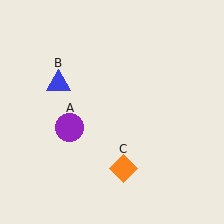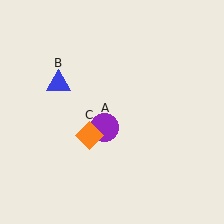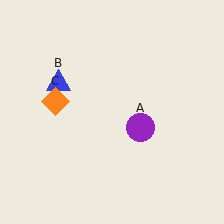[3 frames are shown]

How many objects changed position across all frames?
2 objects changed position: purple circle (object A), orange diamond (object C).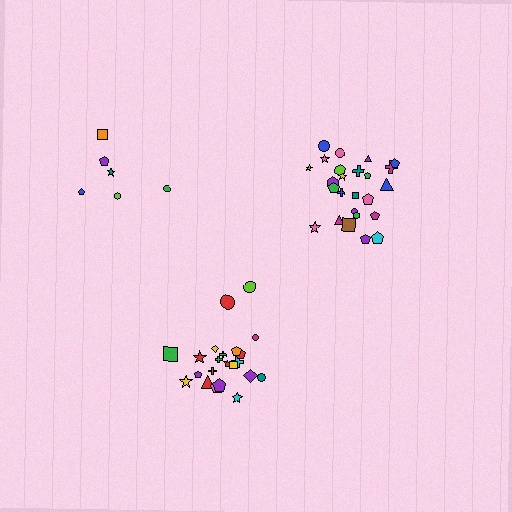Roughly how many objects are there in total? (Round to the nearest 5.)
Roughly 55 objects in total.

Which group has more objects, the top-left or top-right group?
The top-right group.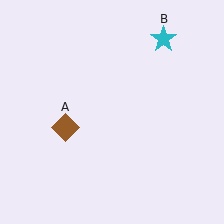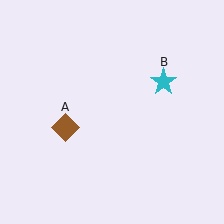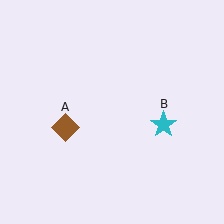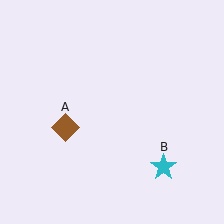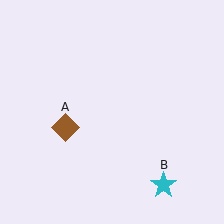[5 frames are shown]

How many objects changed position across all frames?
1 object changed position: cyan star (object B).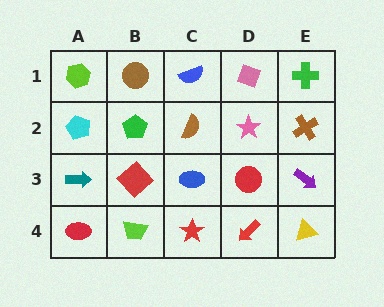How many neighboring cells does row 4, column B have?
3.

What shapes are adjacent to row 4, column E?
A purple arrow (row 3, column E), a red arrow (row 4, column D).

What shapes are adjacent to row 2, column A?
A lime hexagon (row 1, column A), a teal arrow (row 3, column A), a green pentagon (row 2, column B).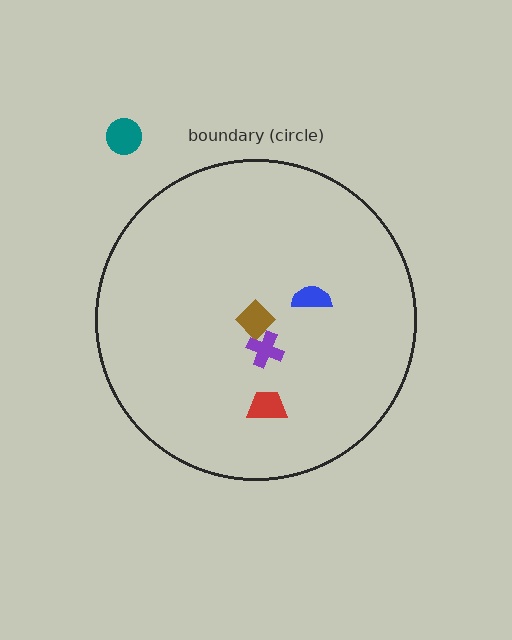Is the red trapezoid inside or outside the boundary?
Inside.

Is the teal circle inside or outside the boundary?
Outside.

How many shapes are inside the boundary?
4 inside, 1 outside.